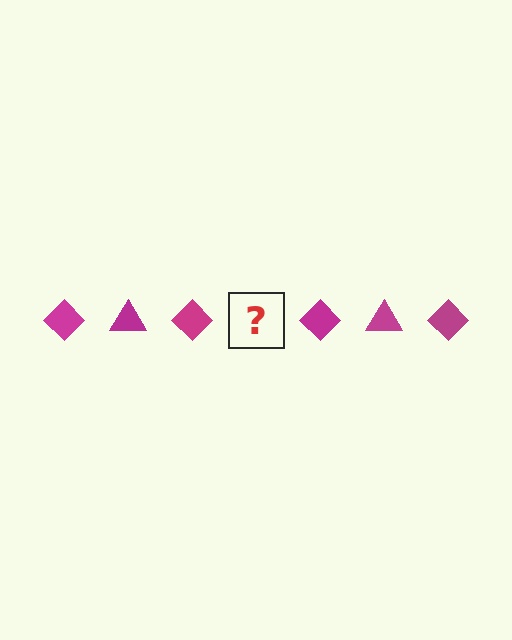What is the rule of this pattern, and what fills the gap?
The rule is that the pattern cycles through diamond, triangle shapes in magenta. The gap should be filled with a magenta triangle.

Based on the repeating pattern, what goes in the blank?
The blank should be a magenta triangle.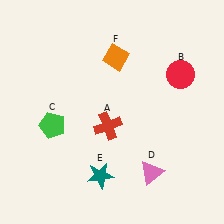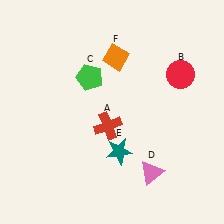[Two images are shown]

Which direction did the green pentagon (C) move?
The green pentagon (C) moved up.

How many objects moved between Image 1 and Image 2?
2 objects moved between the two images.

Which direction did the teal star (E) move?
The teal star (E) moved up.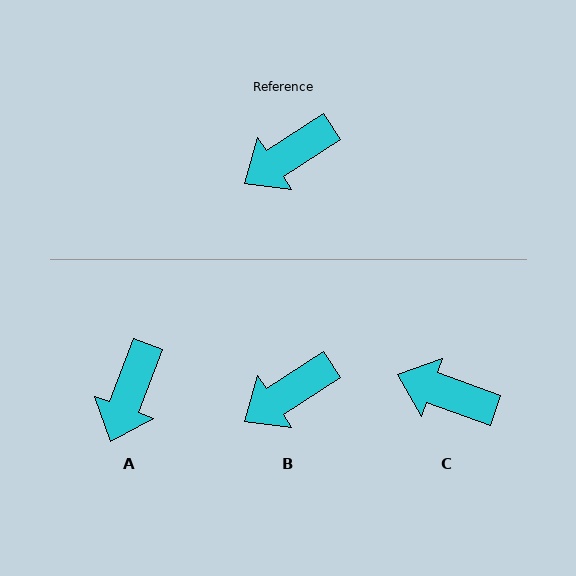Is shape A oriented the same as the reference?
No, it is off by about 36 degrees.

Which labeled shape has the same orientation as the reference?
B.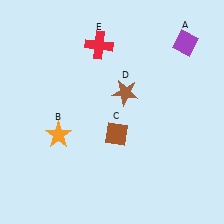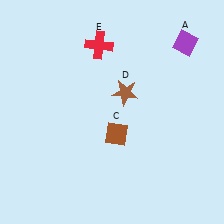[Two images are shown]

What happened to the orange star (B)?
The orange star (B) was removed in Image 2. It was in the bottom-left area of Image 1.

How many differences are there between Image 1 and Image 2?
There is 1 difference between the two images.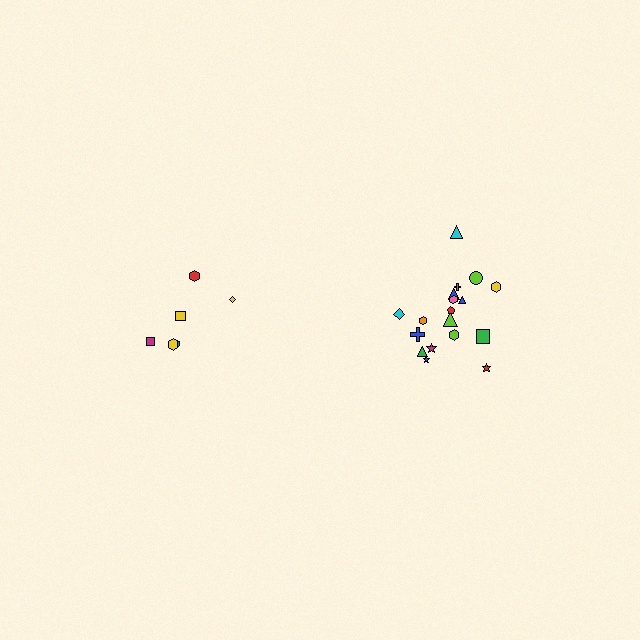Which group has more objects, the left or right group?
The right group.